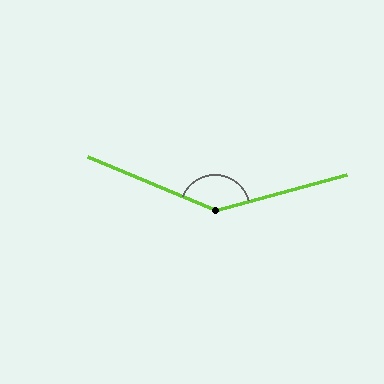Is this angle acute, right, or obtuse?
It is obtuse.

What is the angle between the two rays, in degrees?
Approximately 142 degrees.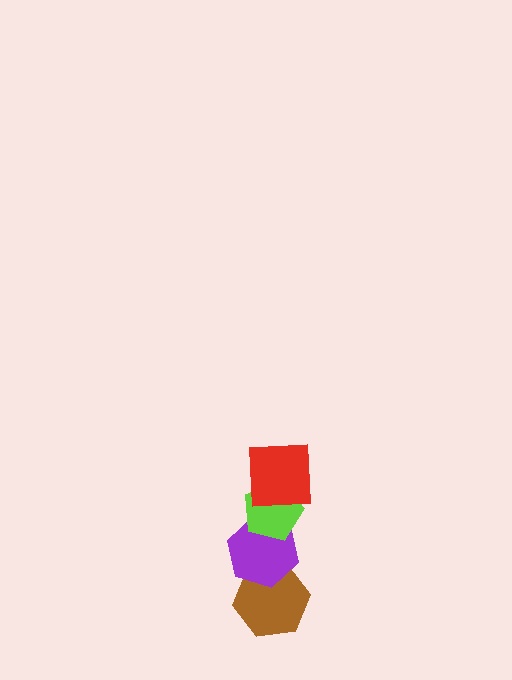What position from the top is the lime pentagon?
The lime pentagon is 2nd from the top.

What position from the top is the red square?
The red square is 1st from the top.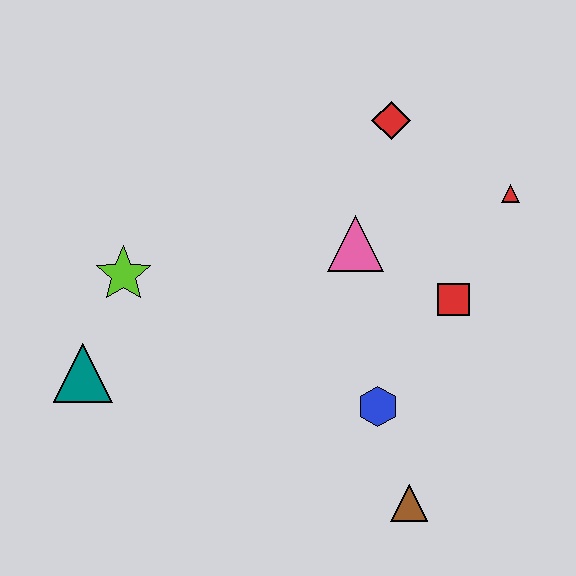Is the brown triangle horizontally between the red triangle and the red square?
No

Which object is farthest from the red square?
The teal triangle is farthest from the red square.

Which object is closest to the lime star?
The teal triangle is closest to the lime star.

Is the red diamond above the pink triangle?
Yes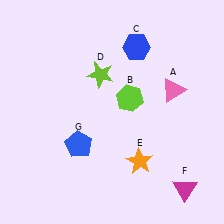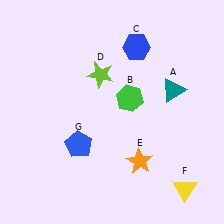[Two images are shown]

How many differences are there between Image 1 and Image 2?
There are 3 differences between the two images.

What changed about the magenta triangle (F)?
In Image 1, F is magenta. In Image 2, it changed to yellow.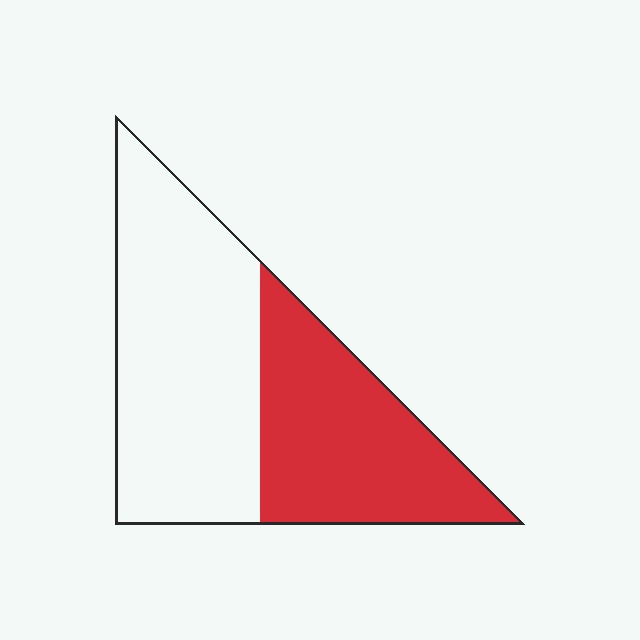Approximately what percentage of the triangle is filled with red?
Approximately 40%.